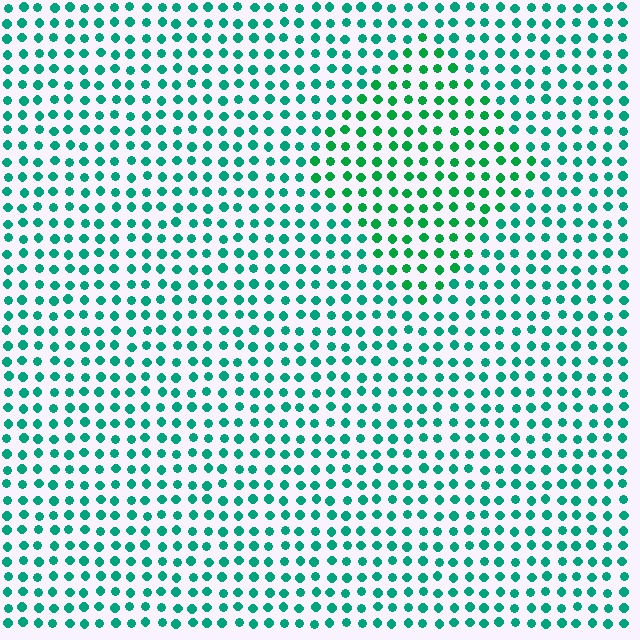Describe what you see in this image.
The image is filled with small teal elements in a uniform arrangement. A diamond-shaped region is visible where the elements are tinted to a slightly different hue, forming a subtle color boundary.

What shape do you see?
I see a diamond.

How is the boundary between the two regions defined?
The boundary is defined purely by a slight shift in hue (about 24 degrees). Spacing, size, and orientation are identical on both sides.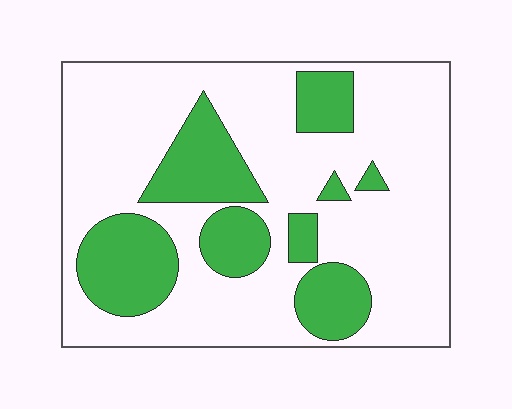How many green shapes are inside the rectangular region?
8.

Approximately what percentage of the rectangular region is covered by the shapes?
Approximately 30%.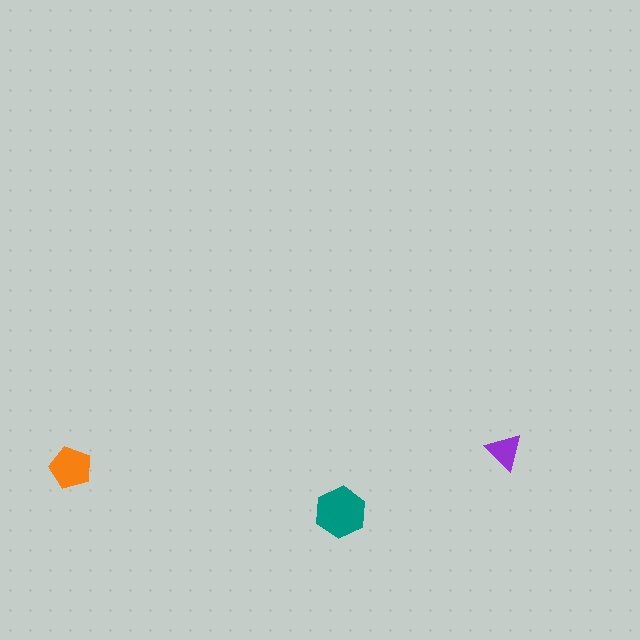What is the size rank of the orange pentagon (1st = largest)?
2nd.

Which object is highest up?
The purple triangle is topmost.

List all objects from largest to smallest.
The teal hexagon, the orange pentagon, the purple triangle.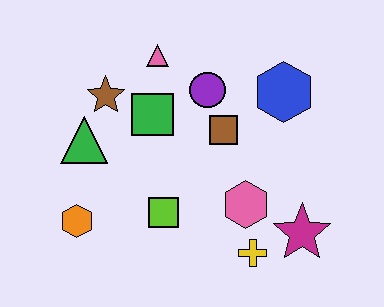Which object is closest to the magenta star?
The yellow cross is closest to the magenta star.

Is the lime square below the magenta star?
No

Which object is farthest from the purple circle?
The orange hexagon is farthest from the purple circle.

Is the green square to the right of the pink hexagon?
No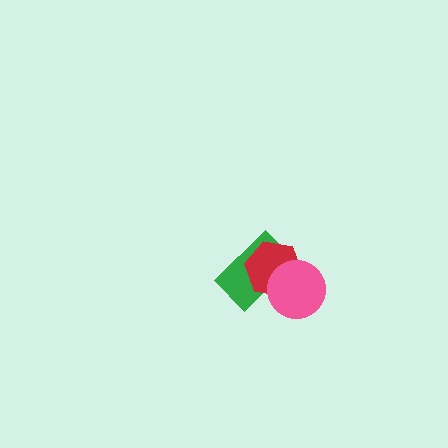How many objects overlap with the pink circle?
2 objects overlap with the pink circle.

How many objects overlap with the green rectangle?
2 objects overlap with the green rectangle.